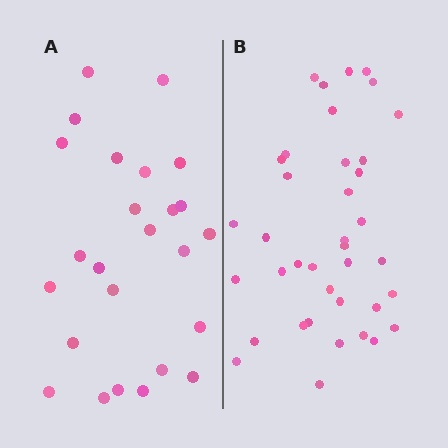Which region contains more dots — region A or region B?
Region B (the right region) has more dots.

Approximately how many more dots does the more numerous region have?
Region B has approximately 15 more dots than region A.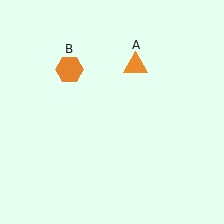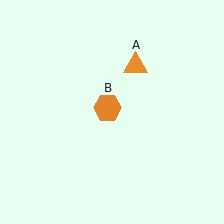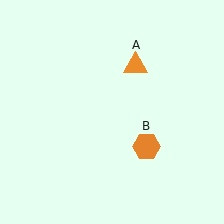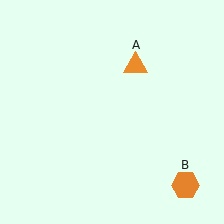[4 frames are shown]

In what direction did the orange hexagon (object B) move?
The orange hexagon (object B) moved down and to the right.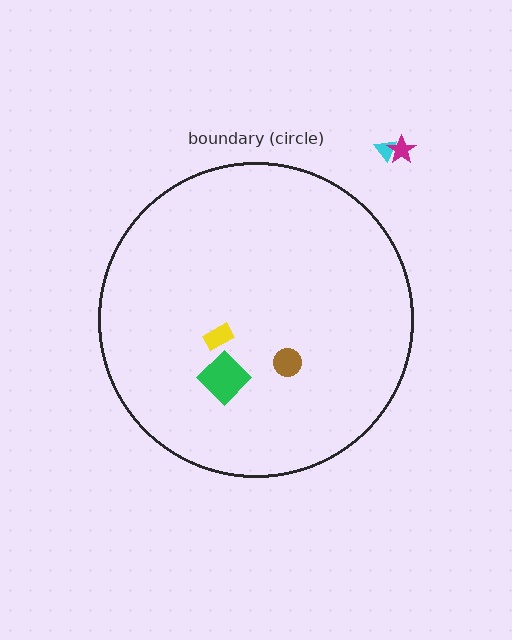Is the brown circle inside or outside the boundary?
Inside.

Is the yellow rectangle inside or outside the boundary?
Inside.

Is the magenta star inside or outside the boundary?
Outside.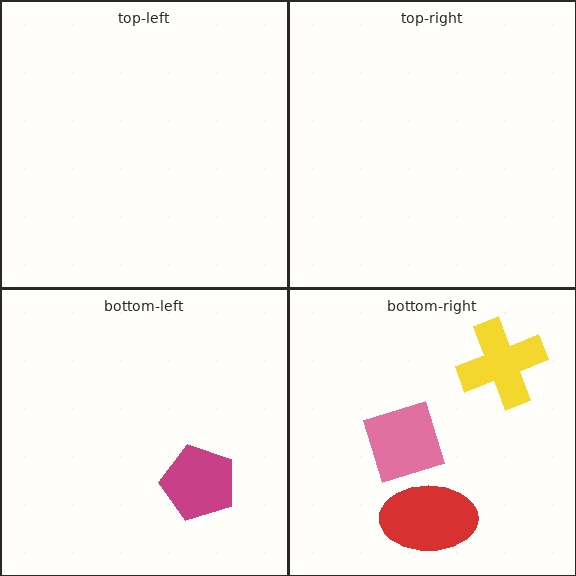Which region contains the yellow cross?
The bottom-right region.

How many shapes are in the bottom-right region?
3.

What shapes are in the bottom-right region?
The pink diamond, the red ellipse, the yellow cross.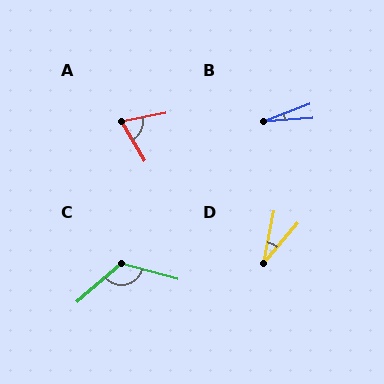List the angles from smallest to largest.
B (17°), D (30°), A (70°), C (124°).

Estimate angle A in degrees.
Approximately 70 degrees.